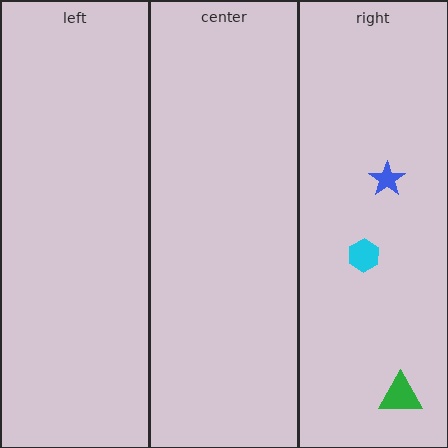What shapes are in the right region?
The cyan hexagon, the blue star, the green triangle.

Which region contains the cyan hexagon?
The right region.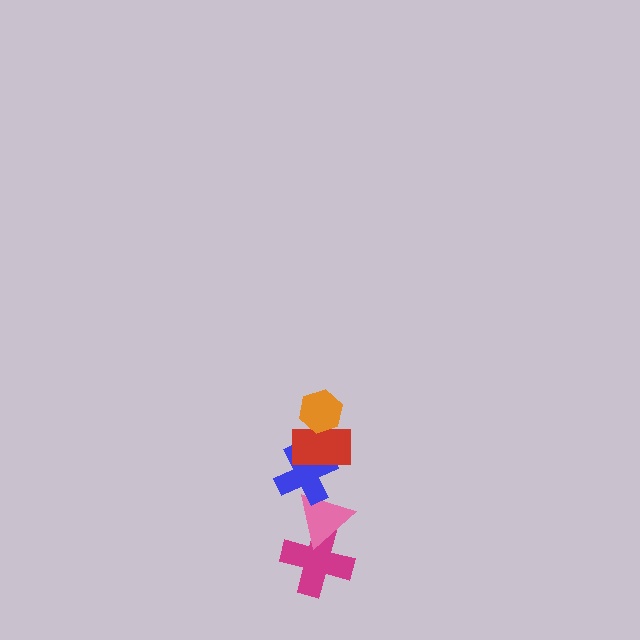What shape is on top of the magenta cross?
The pink triangle is on top of the magenta cross.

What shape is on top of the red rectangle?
The orange hexagon is on top of the red rectangle.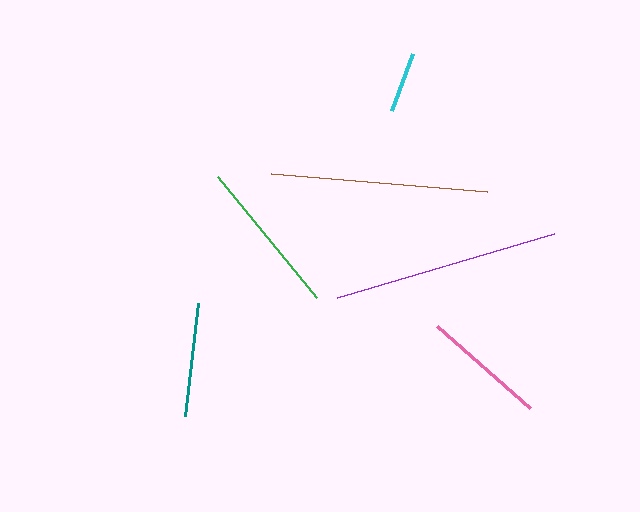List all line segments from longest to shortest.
From longest to shortest: purple, brown, green, pink, teal, cyan.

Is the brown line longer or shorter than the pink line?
The brown line is longer than the pink line.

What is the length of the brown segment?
The brown segment is approximately 217 pixels long.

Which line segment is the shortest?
The cyan line is the shortest at approximately 61 pixels.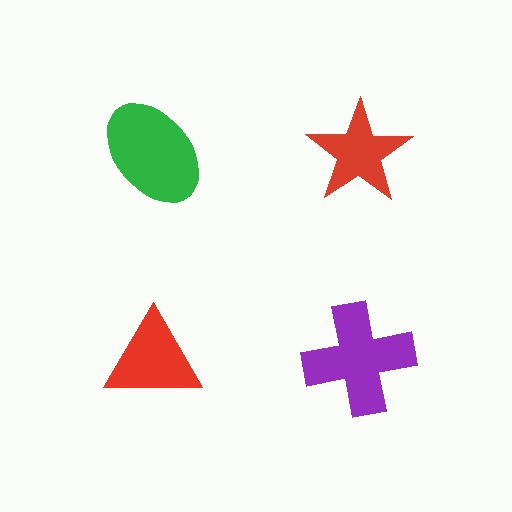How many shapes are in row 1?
2 shapes.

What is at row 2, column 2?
A purple cross.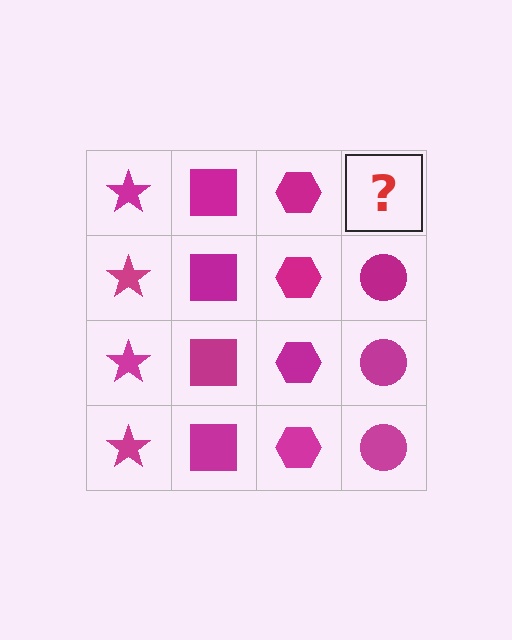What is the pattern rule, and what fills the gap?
The rule is that each column has a consistent shape. The gap should be filled with a magenta circle.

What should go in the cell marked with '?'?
The missing cell should contain a magenta circle.